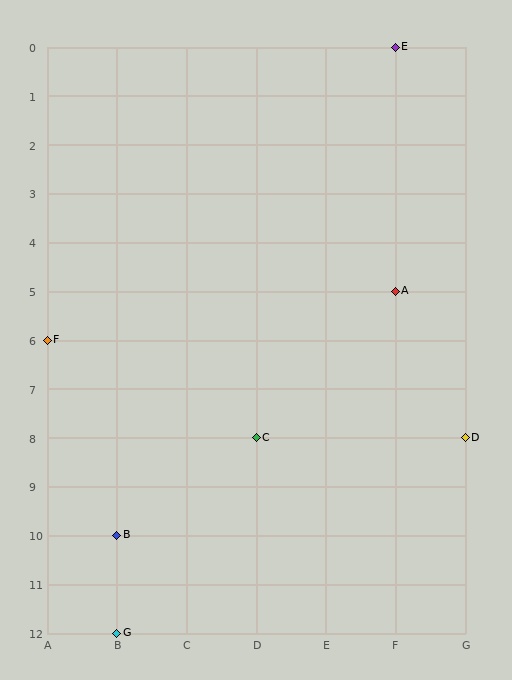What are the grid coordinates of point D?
Point D is at grid coordinates (G, 8).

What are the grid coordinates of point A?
Point A is at grid coordinates (F, 5).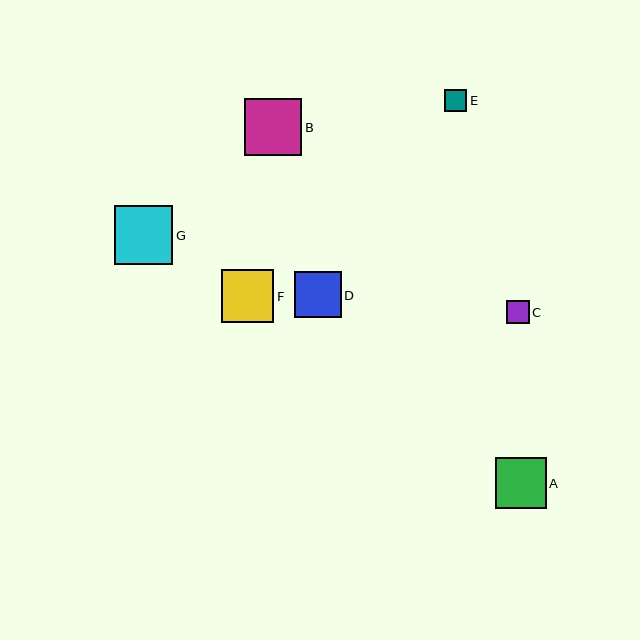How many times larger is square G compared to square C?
Square G is approximately 2.6 times the size of square C.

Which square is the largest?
Square G is the largest with a size of approximately 59 pixels.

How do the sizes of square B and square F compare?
Square B and square F are approximately the same size.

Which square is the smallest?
Square E is the smallest with a size of approximately 22 pixels.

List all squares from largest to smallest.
From largest to smallest: G, B, F, A, D, C, E.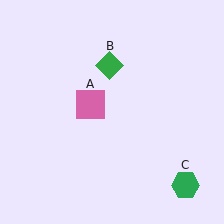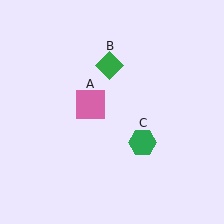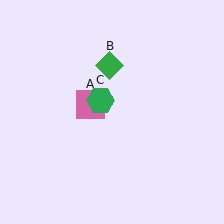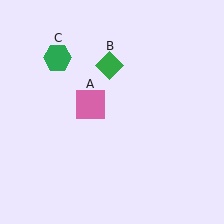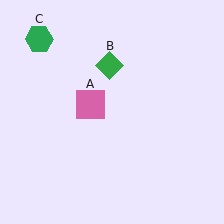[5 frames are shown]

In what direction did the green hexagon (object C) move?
The green hexagon (object C) moved up and to the left.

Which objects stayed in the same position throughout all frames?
Pink square (object A) and green diamond (object B) remained stationary.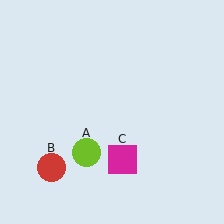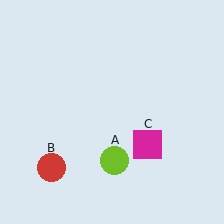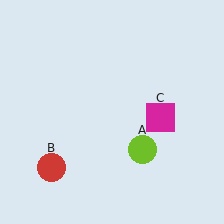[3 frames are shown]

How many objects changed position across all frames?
2 objects changed position: lime circle (object A), magenta square (object C).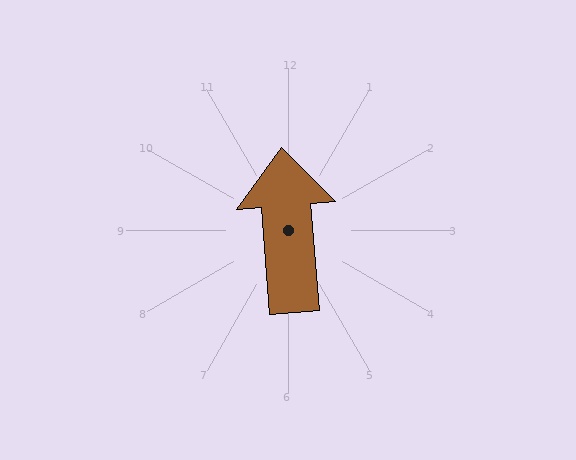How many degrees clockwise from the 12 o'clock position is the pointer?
Approximately 355 degrees.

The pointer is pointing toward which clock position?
Roughly 12 o'clock.